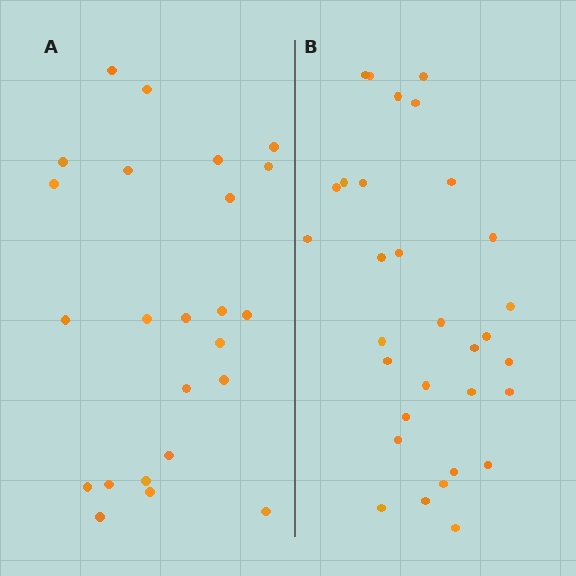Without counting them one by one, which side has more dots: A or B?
Region B (the right region) has more dots.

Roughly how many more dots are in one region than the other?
Region B has roughly 8 or so more dots than region A.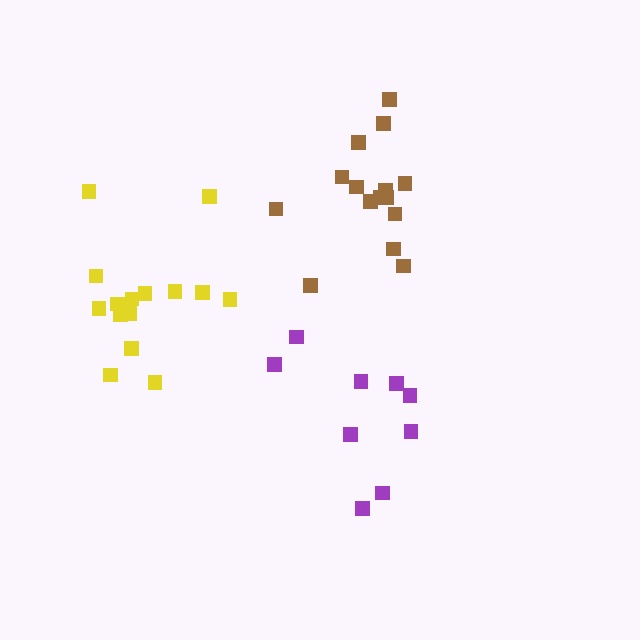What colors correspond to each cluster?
The clusters are colored: purple, yellow, brown.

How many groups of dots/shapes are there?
There are 3 groups.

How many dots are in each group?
Group 1: 9 dots, Group 2: 15 dots, Group 3: 15 dots (39 total).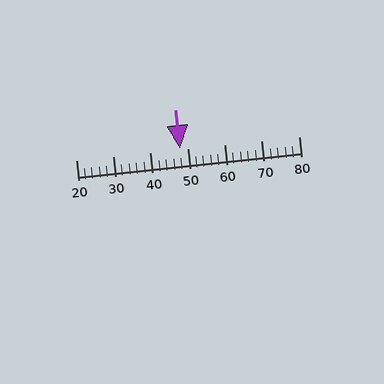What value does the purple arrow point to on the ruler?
The purple arrow points to approximately 48.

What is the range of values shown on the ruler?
The ruler shows values from 20 to 80.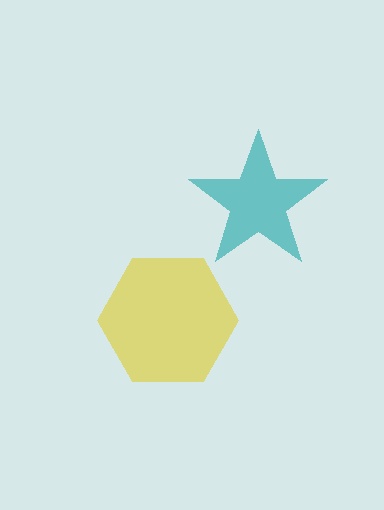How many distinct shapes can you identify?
There are 2 distinct shapes: a teal star, a yellow hexagon.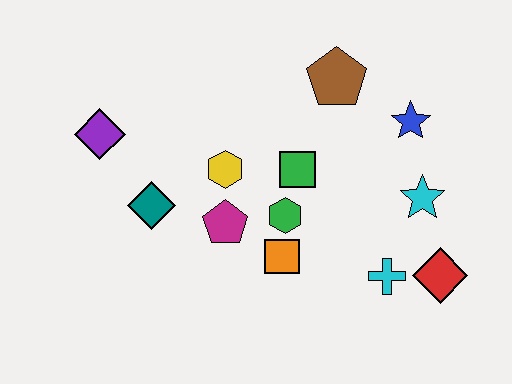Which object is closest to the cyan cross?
The red diamond is closest to the cyan cross.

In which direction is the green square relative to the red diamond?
The green square is to the left of the red diamond.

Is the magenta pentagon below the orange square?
No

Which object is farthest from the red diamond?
The purple diamond is farthest from the red diamond.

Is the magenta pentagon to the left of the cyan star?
Yes